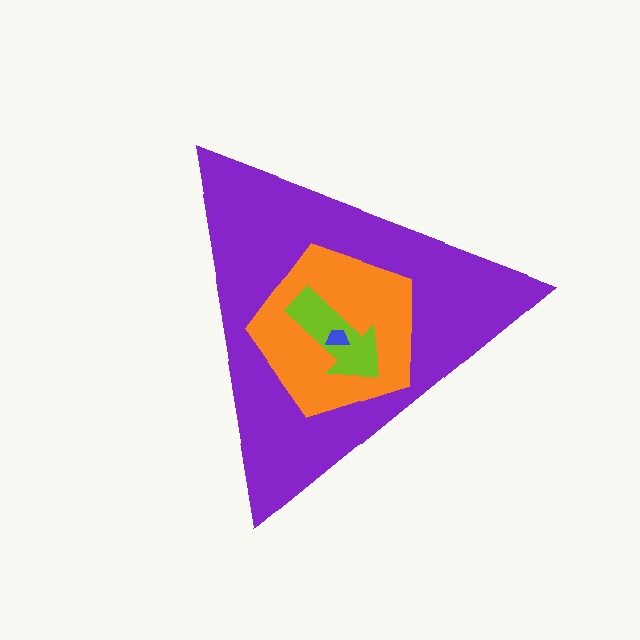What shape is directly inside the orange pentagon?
The lime arrow.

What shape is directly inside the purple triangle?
The orange pentagon.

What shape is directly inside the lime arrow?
The blue trapezoid.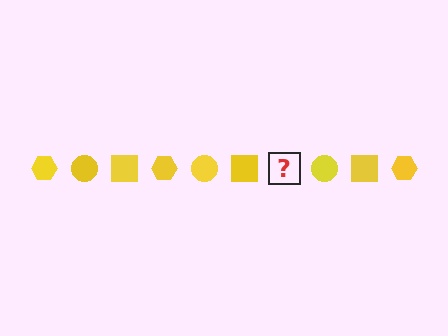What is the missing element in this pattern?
The missing element is a yellow hexagon.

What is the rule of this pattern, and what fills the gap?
The rule is that the pattern cycles through hexagon, circle, square shapes in yellow. The gap should be filled with a yellow hexagon.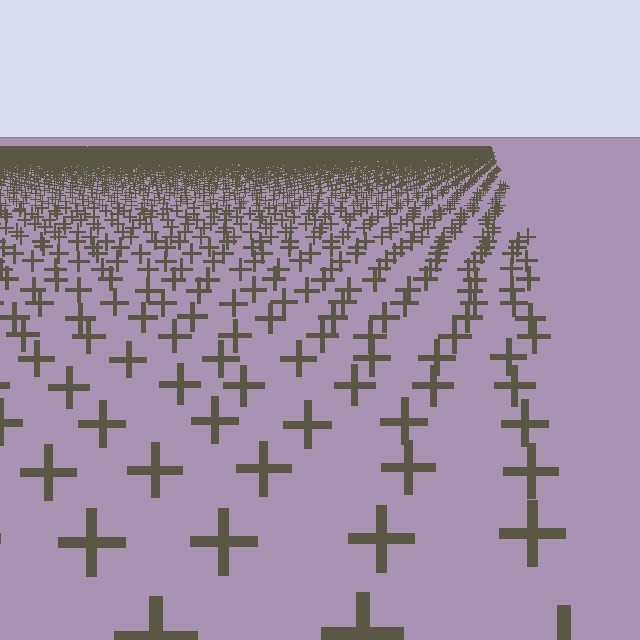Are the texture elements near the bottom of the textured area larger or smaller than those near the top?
Larger. Near the bottom, elements are closer to the viewer and appear at a bigger on-screen size.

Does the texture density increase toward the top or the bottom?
Density increases toward the top.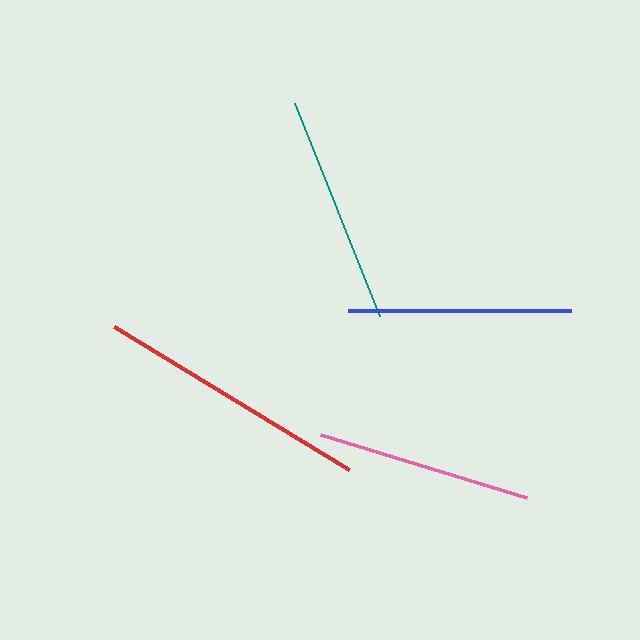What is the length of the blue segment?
The blue segment is approximately 223 pixels long.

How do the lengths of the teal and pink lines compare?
The teal and pink lines are approximately the same length.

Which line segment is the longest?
The red line is the longest at approximately 275 pixels.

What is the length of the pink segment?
The pink segment is approximately 215 pixels long.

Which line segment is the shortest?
The pink line is the shortest at approximately 215 pixels.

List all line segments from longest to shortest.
From longest to shortest: red, teal, blue, pink.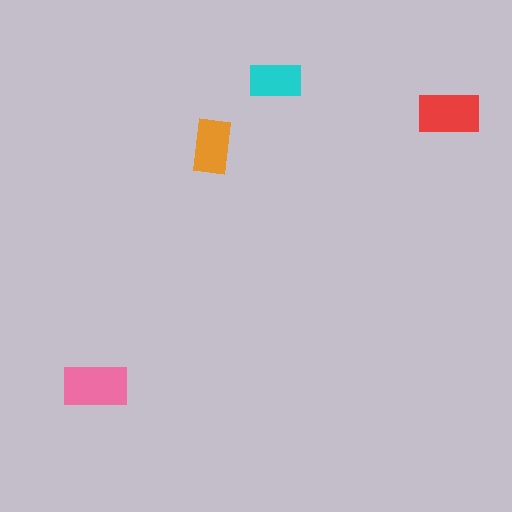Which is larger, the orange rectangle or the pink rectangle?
The pink one.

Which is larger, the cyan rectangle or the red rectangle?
The red one.